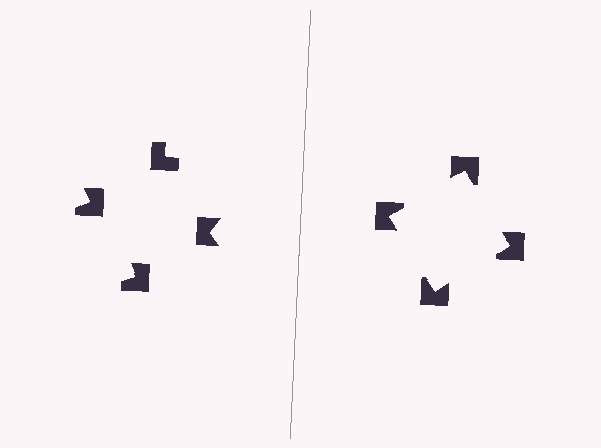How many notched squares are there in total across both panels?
8 — 4 on each side.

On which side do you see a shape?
An illusory square appears on the right side. On the left side the wedge cuts are rotated, so no coherent shape forms.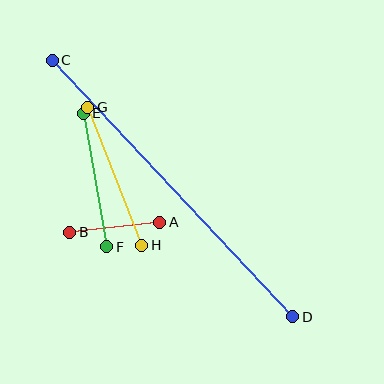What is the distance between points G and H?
The distance is approximately 148 pixels.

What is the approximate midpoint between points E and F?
The midpoint is at approximately (95, 180) pixels.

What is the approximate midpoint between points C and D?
The midpoint is at approximately (173, 188) pixels.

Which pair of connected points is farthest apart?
Points C and D are farthest apart.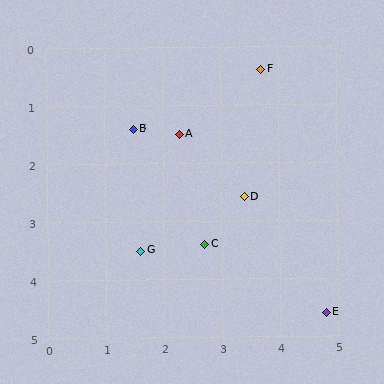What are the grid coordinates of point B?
Point B is at approximately (1.5, 1.4).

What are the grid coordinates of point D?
Point D is at approximately (3.4, 2.6).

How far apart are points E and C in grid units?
Points E and C are about 2.4 grid units apart.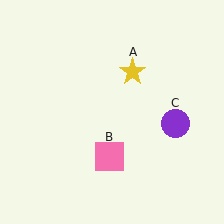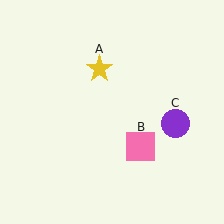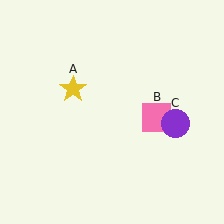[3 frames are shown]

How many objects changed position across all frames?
2 objects changed position: yellow star (object A), pink square (object B).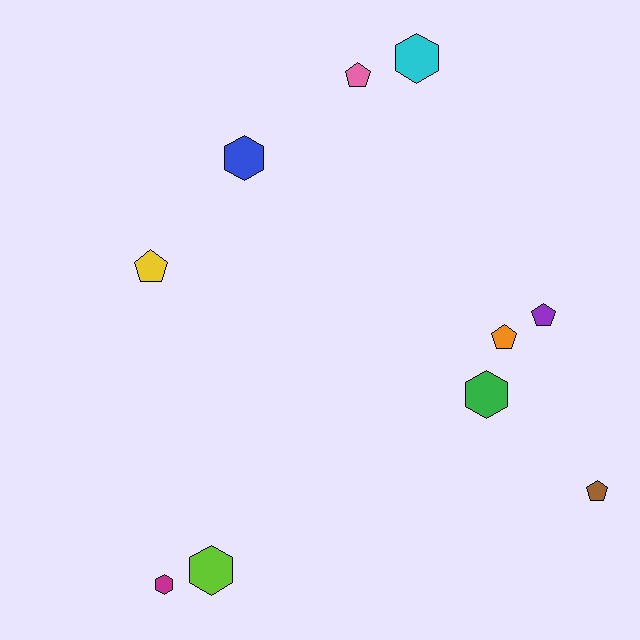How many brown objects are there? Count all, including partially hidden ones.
There is 1 brown object.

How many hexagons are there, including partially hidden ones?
There are 5 hexagons.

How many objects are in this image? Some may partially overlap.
There are 10 objects.